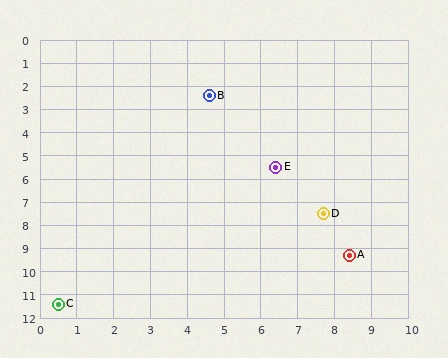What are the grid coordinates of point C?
Point C is at approximately (0.5, 11.4).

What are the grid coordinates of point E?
Point E is at approximately (6.4, 5.5).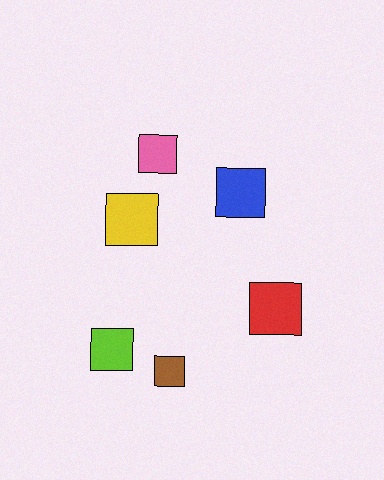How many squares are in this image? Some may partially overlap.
There are 6 squares.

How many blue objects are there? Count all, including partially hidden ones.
There is 1 blue object.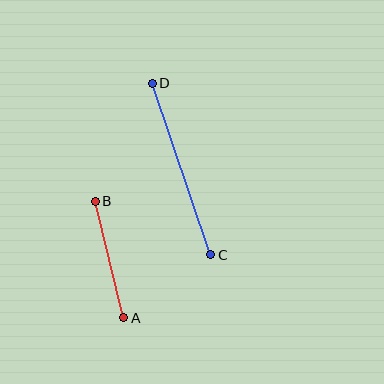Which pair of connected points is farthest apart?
Points C and D are farthest apart.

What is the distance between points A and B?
The distance is approximately 120 pixels.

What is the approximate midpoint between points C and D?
The midpoint is at approximately (181, 169) pixels.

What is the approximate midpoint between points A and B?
The midpoint is at approximately (110, 259) pixels.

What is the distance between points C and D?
The distance is approximately 181 pixels.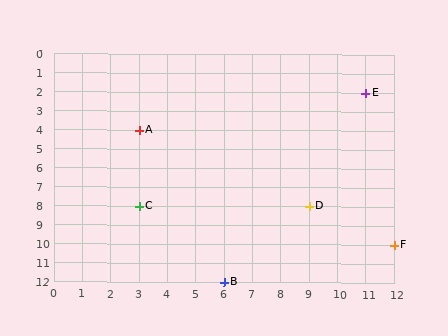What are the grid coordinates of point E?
Point E is at grid coordinates (11, 2).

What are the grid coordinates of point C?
Point C is at grid coordinates (3, 8).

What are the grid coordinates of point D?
Point D is at grid coordinates (9, 8).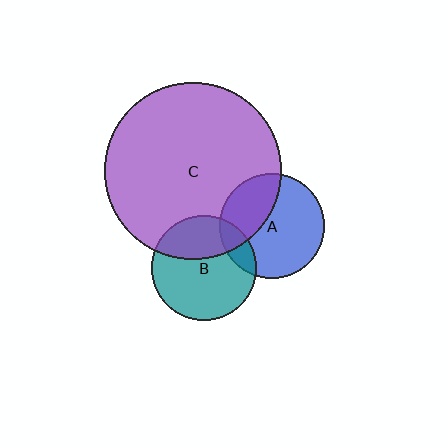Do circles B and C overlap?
Yes.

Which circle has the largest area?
Circle C (purple).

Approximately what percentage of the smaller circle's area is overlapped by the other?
Approximately 35%.